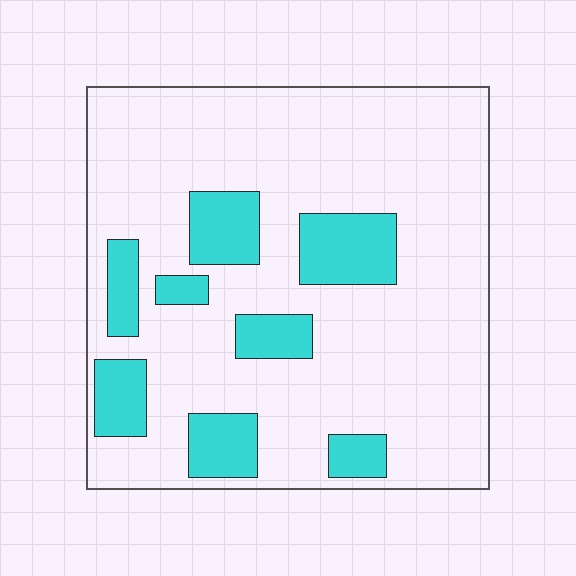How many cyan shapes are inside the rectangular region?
8.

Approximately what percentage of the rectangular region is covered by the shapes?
Approximately 20%.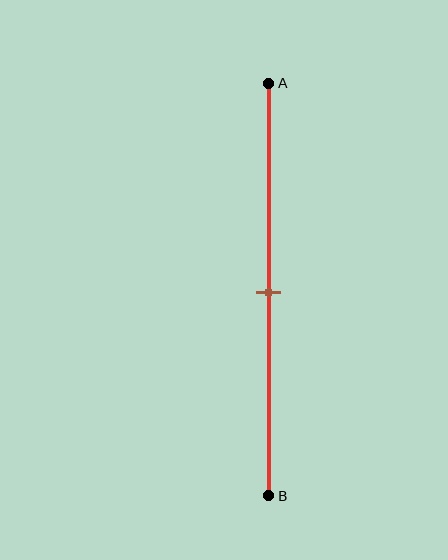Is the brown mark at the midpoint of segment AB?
Yes, the mark is approximately at the midpoint.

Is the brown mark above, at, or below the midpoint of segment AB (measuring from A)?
The brown mark is approximately at the midpoint of segment AB.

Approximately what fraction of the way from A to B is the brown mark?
The brown mark is approximately 50% of the way from A to B.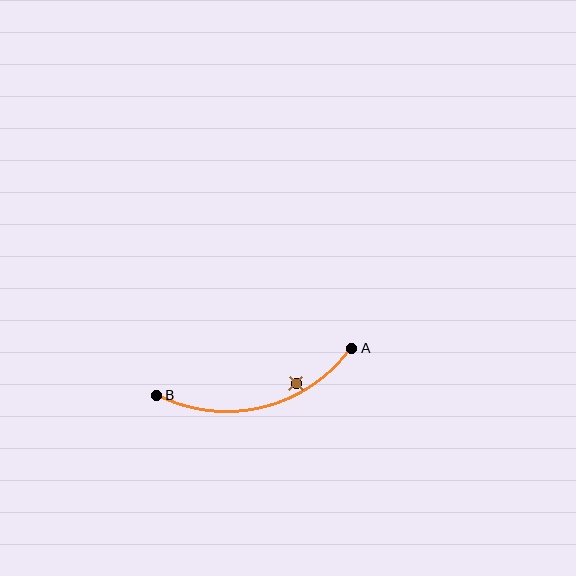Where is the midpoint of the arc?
The arc midpoint is the point on the curve farthest from the straight line joining A and B. It sits below that line.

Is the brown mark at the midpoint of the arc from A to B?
No — the brown mark does not lie on the arc at all. It sits slightly inside the curve.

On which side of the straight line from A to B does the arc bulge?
The arc bulges below the straight line connecting A and B.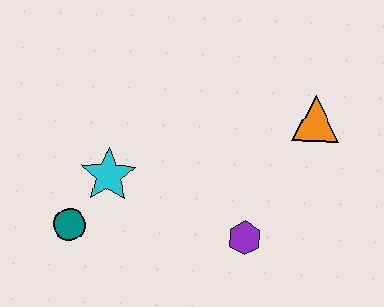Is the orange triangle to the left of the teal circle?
No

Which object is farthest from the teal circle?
The orange triangle is farthest from the teal circle.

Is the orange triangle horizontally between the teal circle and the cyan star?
No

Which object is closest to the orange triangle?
The purple hexagon is closest to the orange triangle.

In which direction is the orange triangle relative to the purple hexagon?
The orange triangle is above the purple hexagon.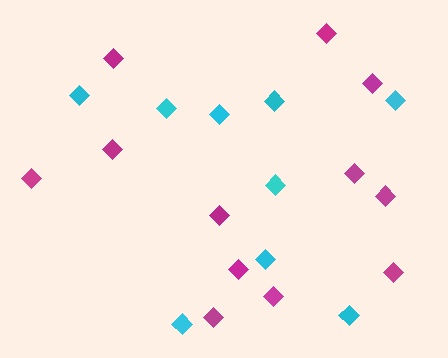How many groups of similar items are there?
There are 2 groups: one group of cyan diamonds (9) and one group of magenta diamonds (12).